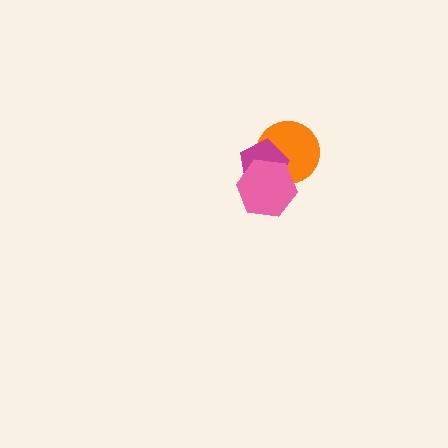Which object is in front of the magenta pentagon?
The pink hexagon is in front of the magenta pentagon.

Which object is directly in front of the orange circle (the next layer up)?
The magenta pentagon is directly in front of the orange circle.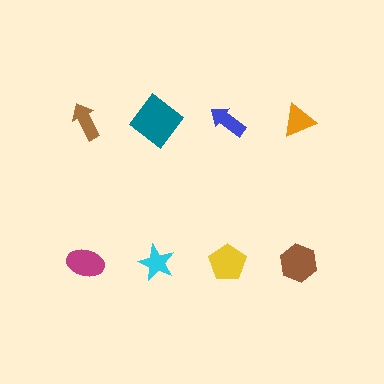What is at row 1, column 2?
A teal diamond.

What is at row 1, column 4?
An orange triangle.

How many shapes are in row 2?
4 shapes.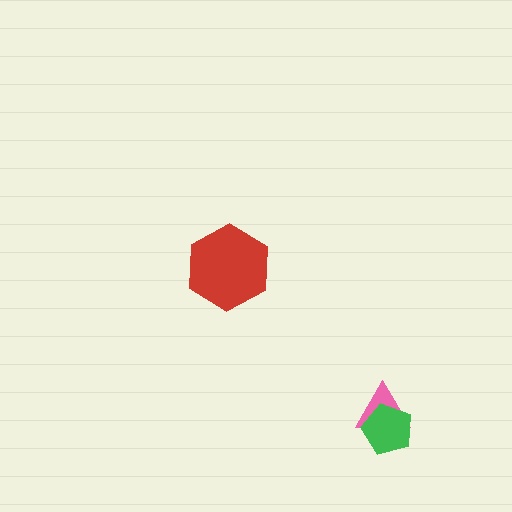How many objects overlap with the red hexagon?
0 objects overlap with the red hexagon.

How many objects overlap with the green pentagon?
1 object overlaps with the green pentagon.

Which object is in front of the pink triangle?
The green pentagon is in front of the pink triangle.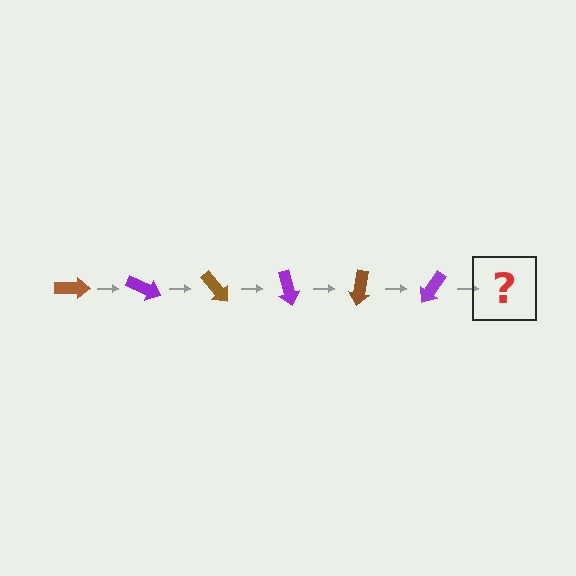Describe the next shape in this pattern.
It should be a brown arrow, rotated 150 degrees from the start.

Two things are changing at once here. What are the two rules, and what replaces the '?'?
The two rules are that it rotates 25 degrees each step and the color cycles through brown and purple. The '?' should be a brown arrow, rotated 150 degrees from the start.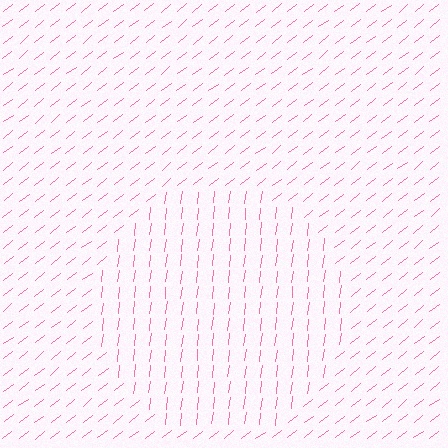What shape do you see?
I see a circle.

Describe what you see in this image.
The image is filled with small pink line segments. A circle region in the image has lines oriented differently from the surrounding lines, creating a visible texture boundary.